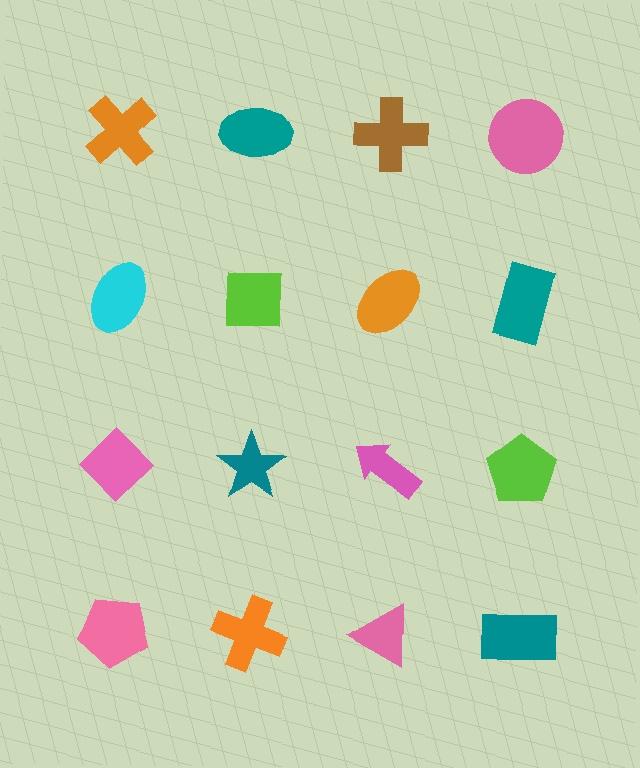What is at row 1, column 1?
An orange cross.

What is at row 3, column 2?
A teal star.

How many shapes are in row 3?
4 shapes.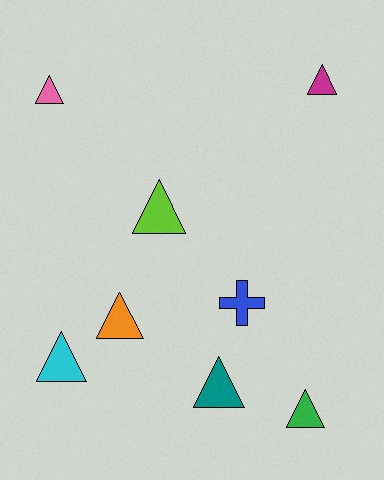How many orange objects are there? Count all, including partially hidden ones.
There is 1 orange object.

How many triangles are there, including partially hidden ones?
There are 7 triangles.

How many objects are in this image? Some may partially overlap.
There are 8 objects.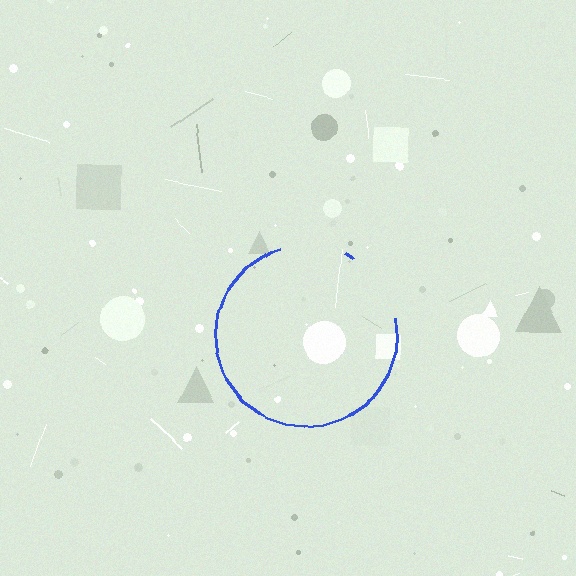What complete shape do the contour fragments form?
The contour fragments form a circle.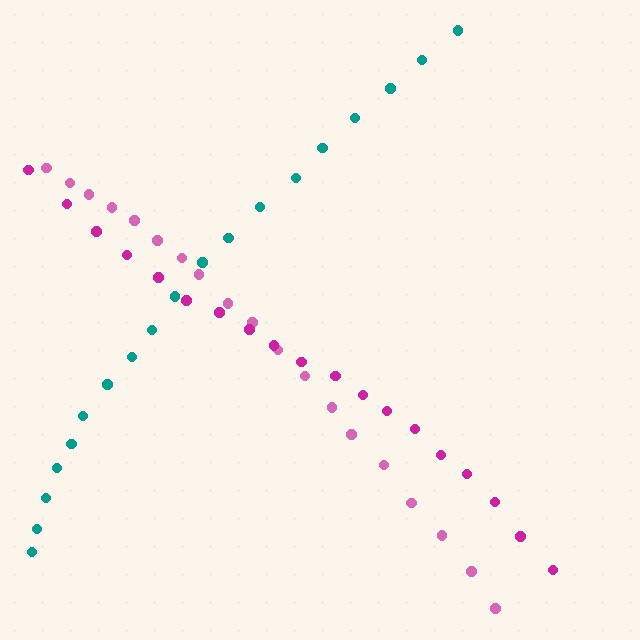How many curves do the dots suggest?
There are 3 distinct paths.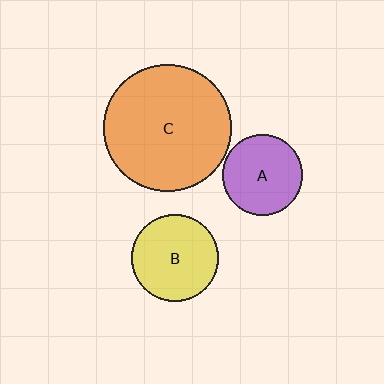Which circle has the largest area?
Circle C (orange).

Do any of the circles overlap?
No, none of the circles overlap.